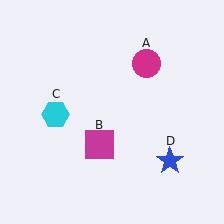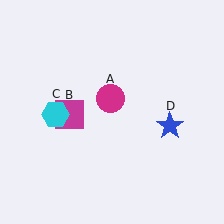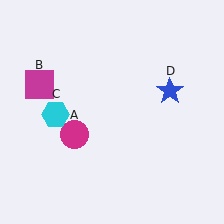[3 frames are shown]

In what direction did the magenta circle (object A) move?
The magenta circle (object A) moved down and to the left.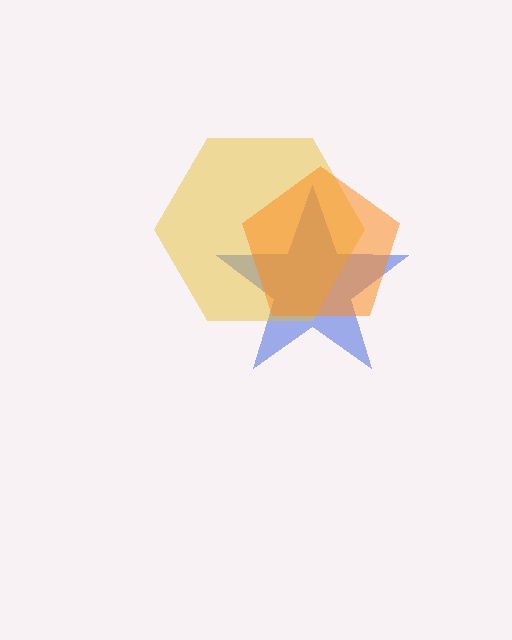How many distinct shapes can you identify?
There are 3 distinct shapes: a blue star, a yellow hexagon, an orange pentagon.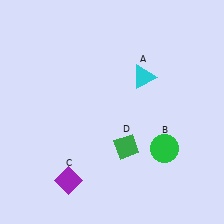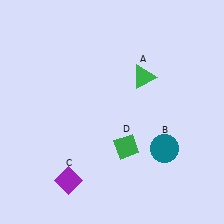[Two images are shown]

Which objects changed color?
A changed from cyan to green. B changed from green to teal.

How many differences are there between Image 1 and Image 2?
There are 2 differences between the two images.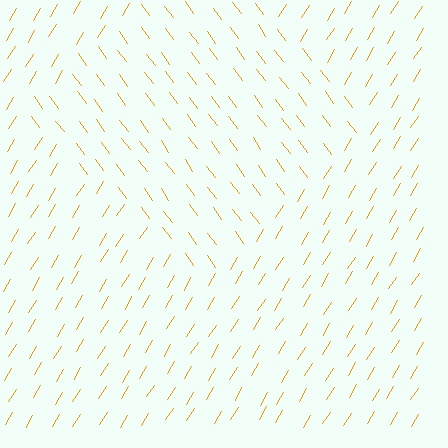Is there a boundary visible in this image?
Yes, there is a texture boundary formed by a change in line orientation.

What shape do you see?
I see a diamond.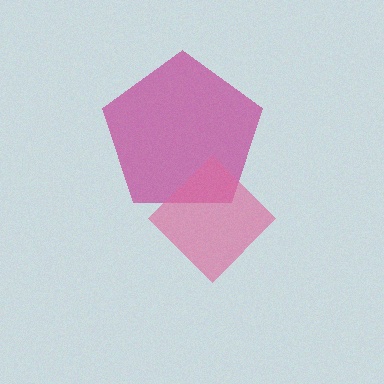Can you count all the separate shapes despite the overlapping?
Yes, there are 2 separate shapes.